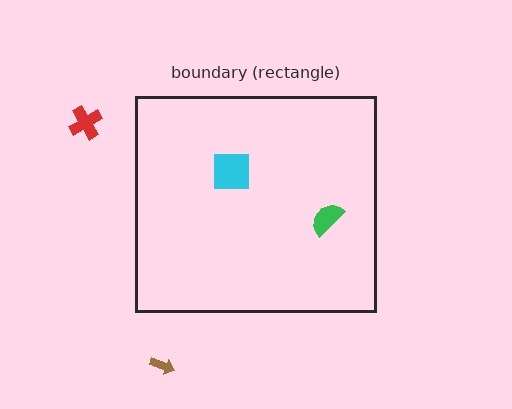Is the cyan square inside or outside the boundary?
Inside.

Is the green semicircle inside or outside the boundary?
Inside.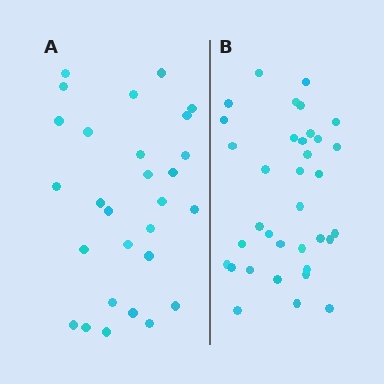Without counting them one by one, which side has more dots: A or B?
Region B (the right region) has more dots.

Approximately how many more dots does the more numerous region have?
Region B has roughly 8 or so more dots than region A.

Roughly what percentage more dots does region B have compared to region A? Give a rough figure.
About 25% more.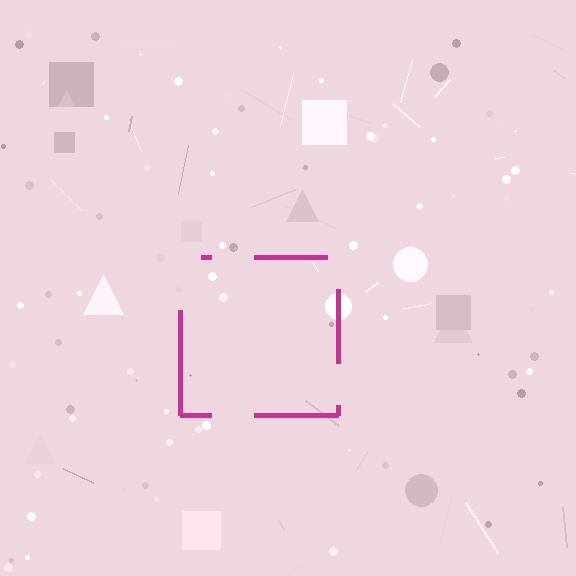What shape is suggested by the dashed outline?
The dashed outline suggests a square.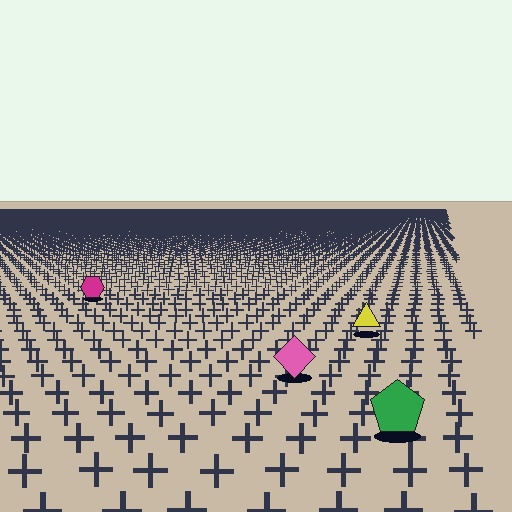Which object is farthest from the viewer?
The magenta hexagon is farthest from the viewer. It appears smaller and the ground texture around it is denser.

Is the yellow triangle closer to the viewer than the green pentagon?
No. The green pentagon is closer — you can tell from the texture gradient: the ground texture is coarser near it.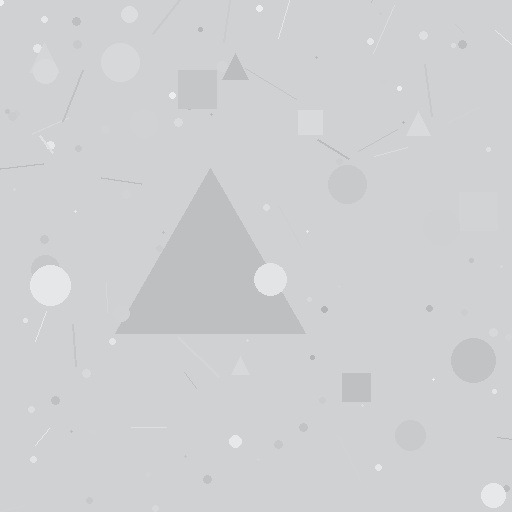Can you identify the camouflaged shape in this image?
The camouflaged shape is a triangle.